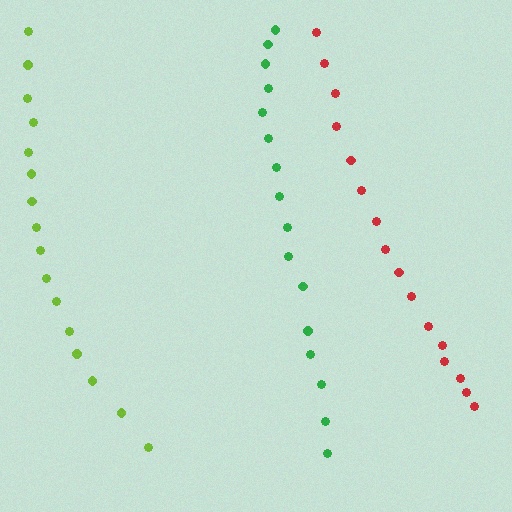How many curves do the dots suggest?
There are 3 distinct paths.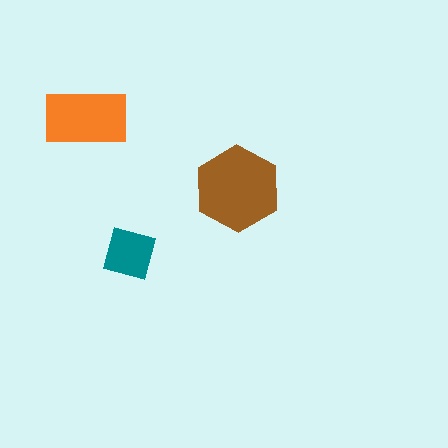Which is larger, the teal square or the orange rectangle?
The orange rectangle.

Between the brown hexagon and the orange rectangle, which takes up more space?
The brown hexagon.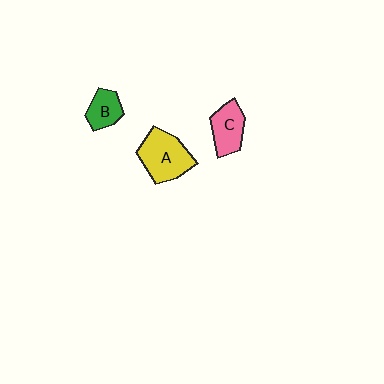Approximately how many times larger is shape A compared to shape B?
Approximately 1.8 times.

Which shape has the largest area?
Shape A (yellow).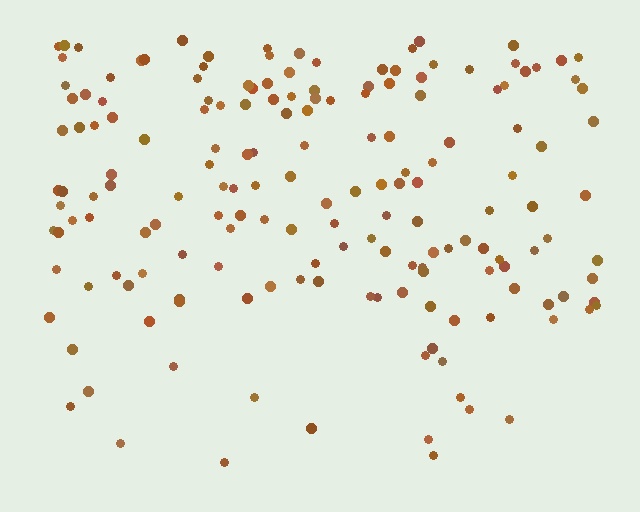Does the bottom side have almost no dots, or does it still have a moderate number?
Still a moderate number, just noticeably fewer than the top.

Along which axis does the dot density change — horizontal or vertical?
Vertical.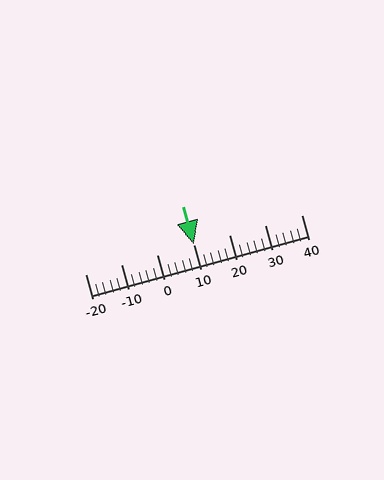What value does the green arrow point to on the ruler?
The green arrow points to approximately 10.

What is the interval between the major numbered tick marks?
The major tick marks are spaced 10 units apart.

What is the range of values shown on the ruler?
The ruler shows values from -20 to 40.